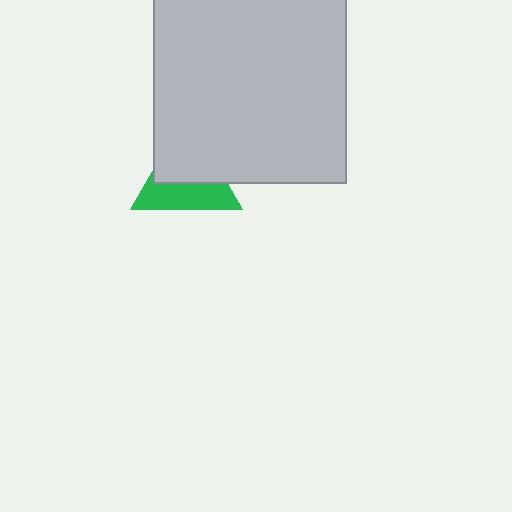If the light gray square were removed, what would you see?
You would see the complete green triangle.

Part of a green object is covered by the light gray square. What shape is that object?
It is a triangle.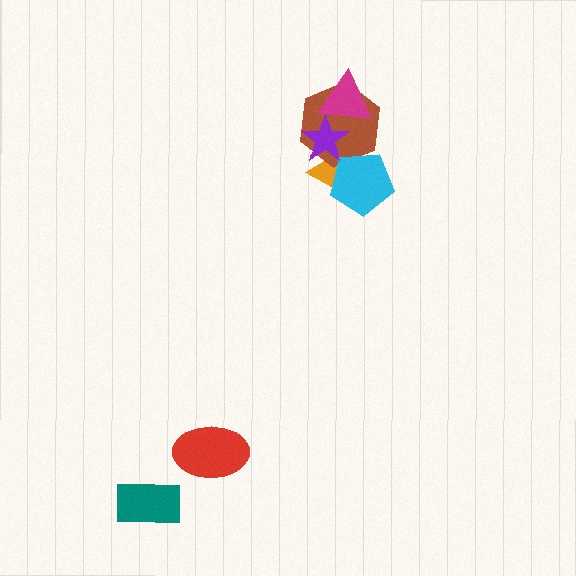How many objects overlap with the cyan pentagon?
2 objects overlap with the cyan pentagon.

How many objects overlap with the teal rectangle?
0 objects overlap with the teal rectangle.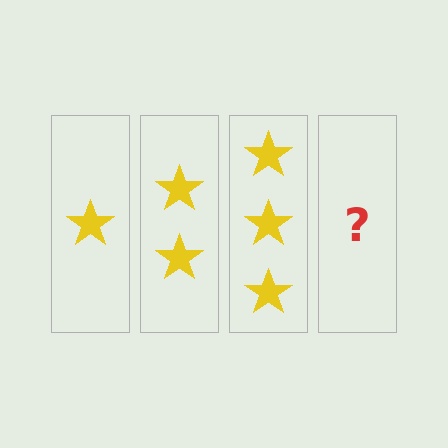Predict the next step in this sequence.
The next step is 4 stars.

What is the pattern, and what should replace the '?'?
The pattern is that each step adds one more star. The '?' should be 4 stars.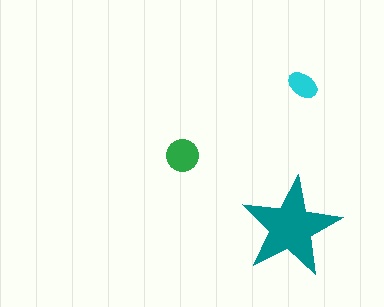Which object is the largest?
The teal star.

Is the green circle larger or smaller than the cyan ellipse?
Larger.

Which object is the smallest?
The cyan ellipse.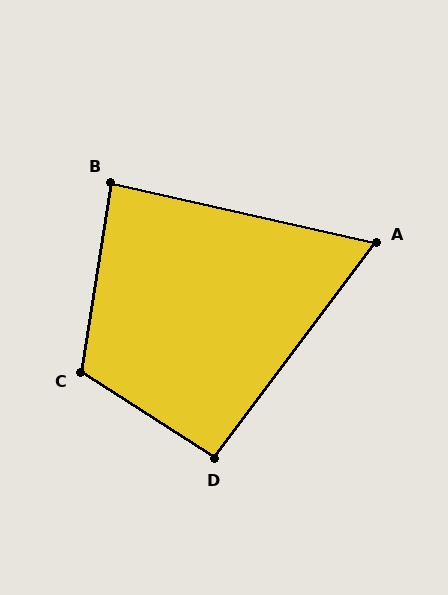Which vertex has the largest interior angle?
C, at approximately 114 degrees.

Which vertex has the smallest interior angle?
A, at approximately 66 degrees.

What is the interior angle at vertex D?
Approximately 94 degrees (approximately right).